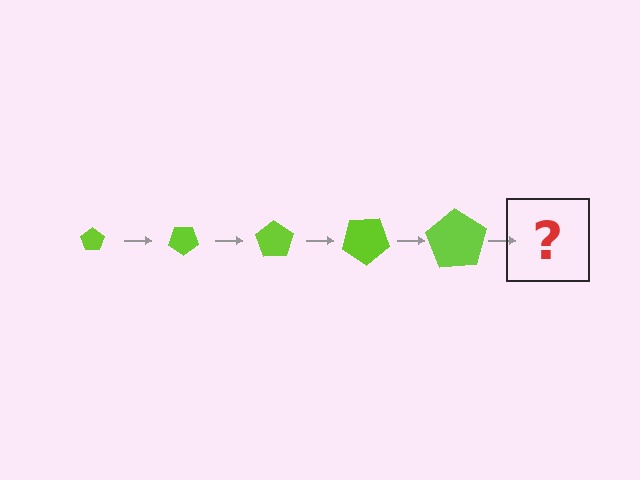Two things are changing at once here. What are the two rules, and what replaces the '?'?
The two rules are that the pentagon grows larger each step and it rotates 35 degrees each step. The '?' should be a pentagon, larger than the previous one and rotated 175 degrees from the start.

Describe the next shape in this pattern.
It should be a pentagon, larger than the previous one and rotated 175 degrees from the start.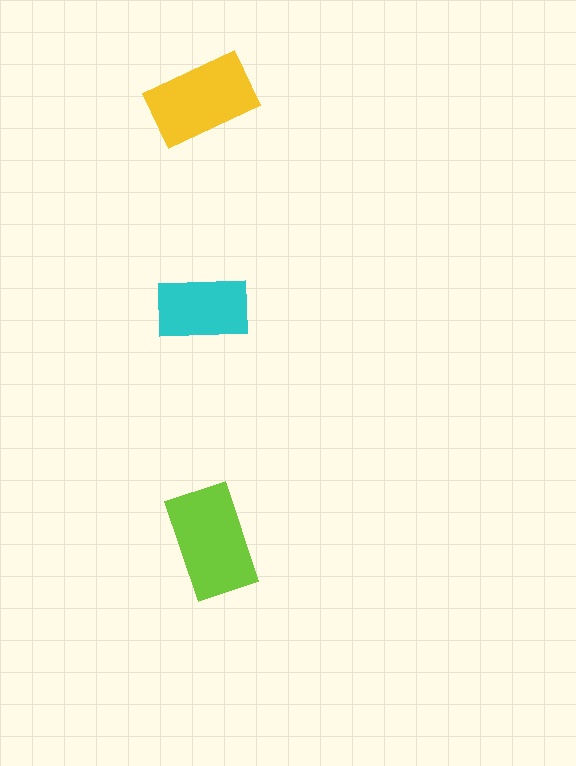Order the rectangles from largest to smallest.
the lime one, the yellow one, the cyan one.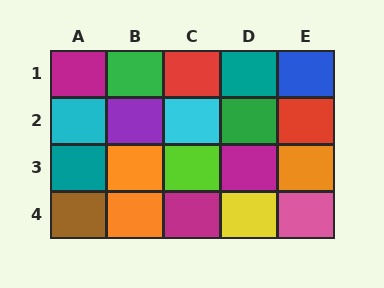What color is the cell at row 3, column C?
Lime.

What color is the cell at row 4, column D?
Yellow.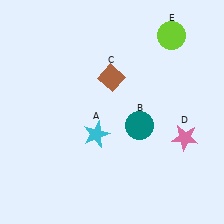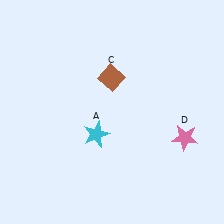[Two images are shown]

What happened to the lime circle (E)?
The lime circle (E) was removed in Image 2. It was in the top-right area of Image 1.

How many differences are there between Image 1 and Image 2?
There are 2 differences between the two images.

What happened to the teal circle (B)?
The teal circle (B) was removed in Image 2. It was in the bottom-right area of Image 1.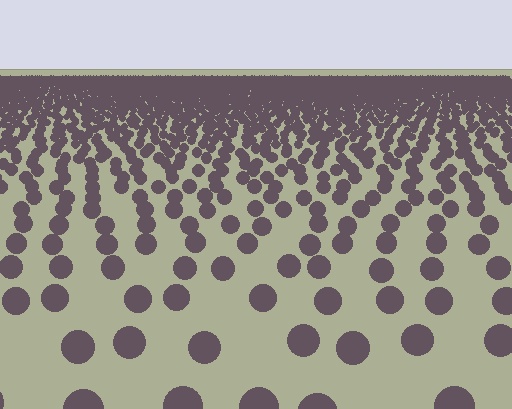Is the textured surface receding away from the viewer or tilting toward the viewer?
The surface is receding away from the viewer. Texture elements get smaller and denser toward the top.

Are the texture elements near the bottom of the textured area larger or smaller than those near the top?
Larger. Near the bottom, elements are closer to the viewer and appear at a bigger on-screen size.